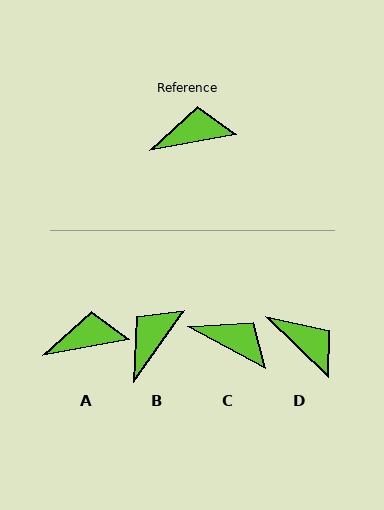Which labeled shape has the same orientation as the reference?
A.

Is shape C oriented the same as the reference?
No, it is off by about 39 degrees.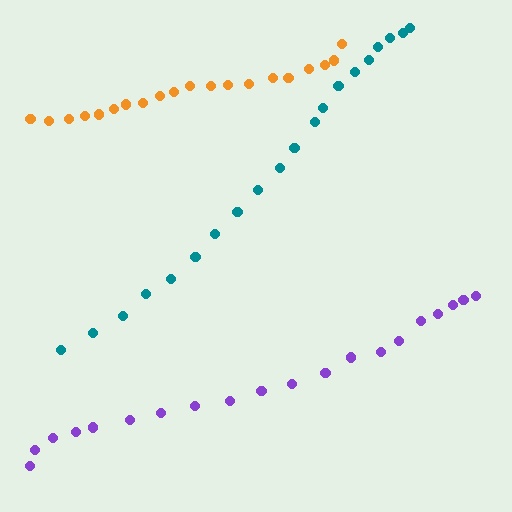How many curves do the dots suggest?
There are 3 distinct paths.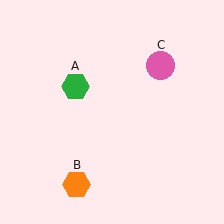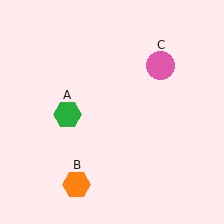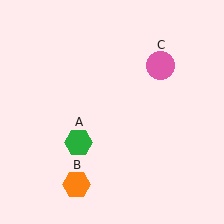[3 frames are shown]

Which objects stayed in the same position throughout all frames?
Orange hexagon (object B) and pink circle (object C) remained stationary.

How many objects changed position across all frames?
1 object changed position: green hexagon (object A).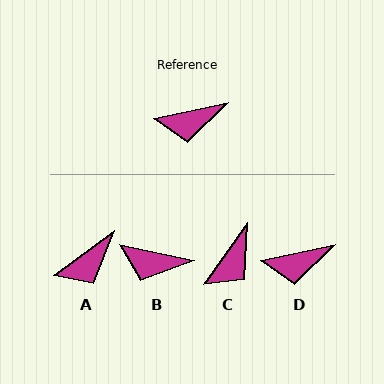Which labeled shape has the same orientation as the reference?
D.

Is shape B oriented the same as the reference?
No, it is off by about 24 degrees.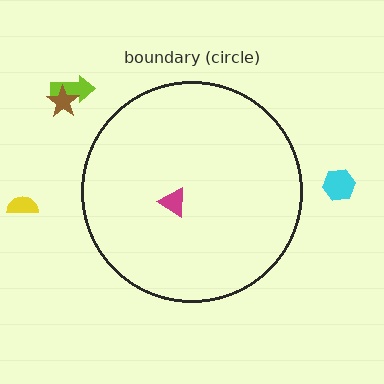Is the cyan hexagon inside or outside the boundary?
Outside.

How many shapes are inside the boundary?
1 inside, 4 outside.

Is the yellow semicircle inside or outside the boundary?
Outside.